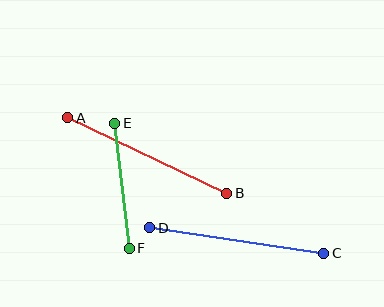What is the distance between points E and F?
The distance is approximately 126 pixels.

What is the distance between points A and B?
The distance is approximately 176 pixels.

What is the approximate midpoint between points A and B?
The midpoint is at approximately (147, 155) pixels.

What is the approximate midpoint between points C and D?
The midpoint is at approximately (237, 241) pixels.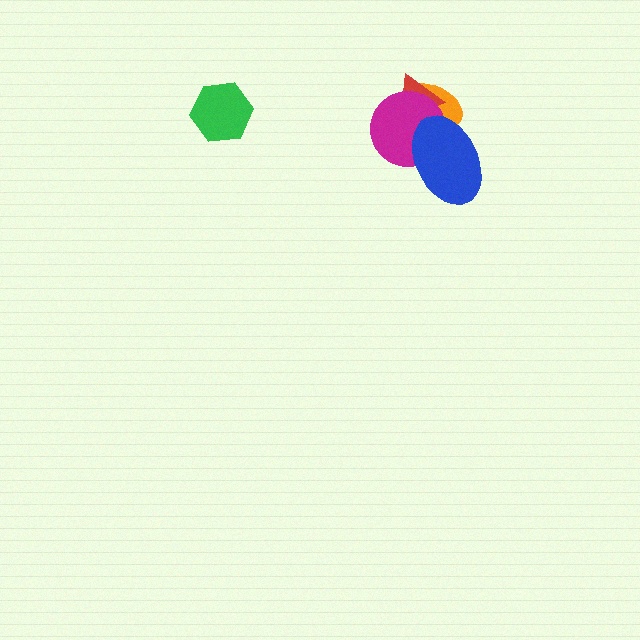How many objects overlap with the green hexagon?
0 objects overlap with the green hexagon.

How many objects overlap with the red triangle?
3 objects overlap with the red triangle.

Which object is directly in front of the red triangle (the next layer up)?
The magenta circle is directly in front of the red triangle.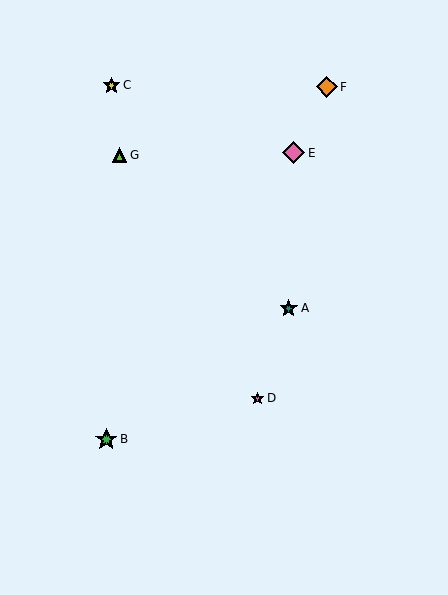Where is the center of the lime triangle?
The center of the lime triangle is at (119, 155).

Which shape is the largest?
The pink diamond (labeled E) is the largest.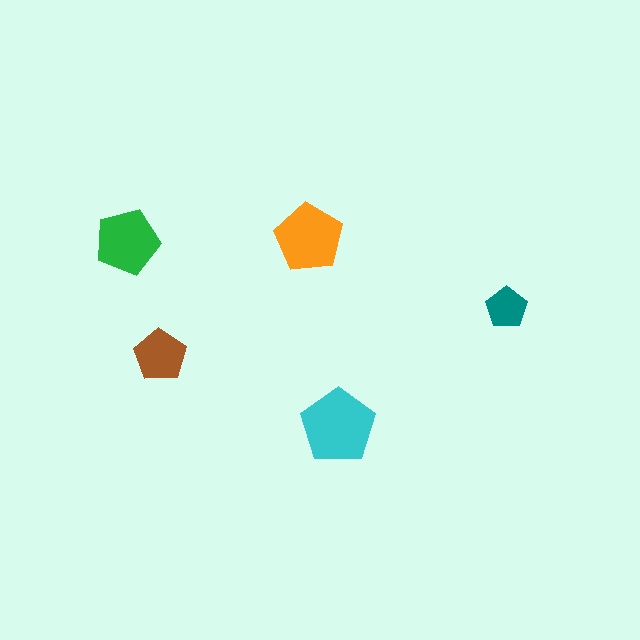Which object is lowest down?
The cyan pentagon is bottommost.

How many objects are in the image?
There are 5 objects in the image.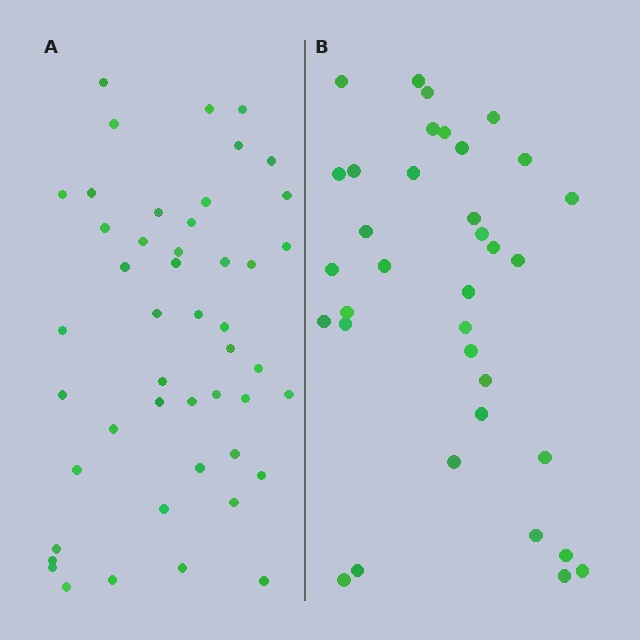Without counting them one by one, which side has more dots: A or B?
Region A (the left region) has more dots.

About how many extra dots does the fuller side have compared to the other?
Region A has roughly 12 or so more dots than region B.